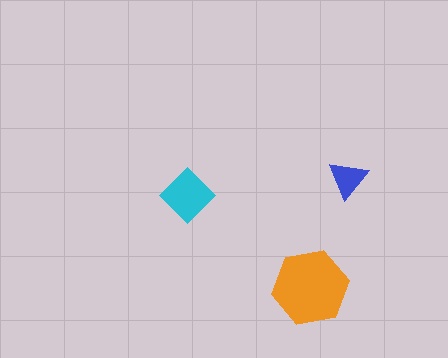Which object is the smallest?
The blue triangle.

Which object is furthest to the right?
The blue triangle is rightmost.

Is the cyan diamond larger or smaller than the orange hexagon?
Smaller.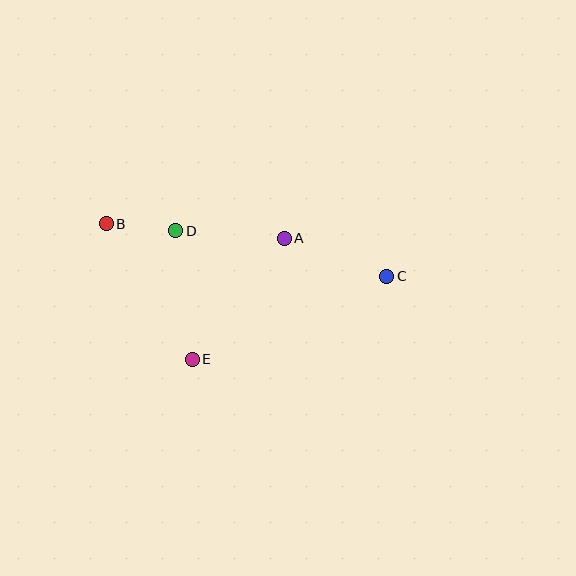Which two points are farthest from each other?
Points B and C are farthest from each other.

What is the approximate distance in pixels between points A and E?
The distance between A and E is approximately 152 pixels.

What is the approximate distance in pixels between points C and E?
The distance between C and E is approximately 212 pixels.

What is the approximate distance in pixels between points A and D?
The distance between A and D is approximately 109 pixels.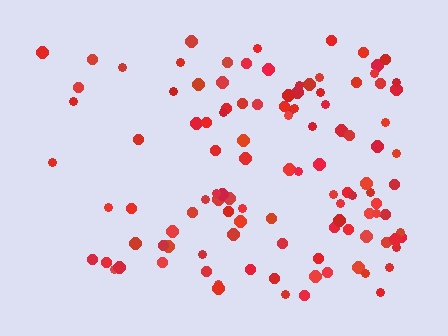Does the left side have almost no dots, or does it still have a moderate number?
Still a moderate number, just noticeably fewer than the right.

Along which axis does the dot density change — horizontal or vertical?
Horizontal.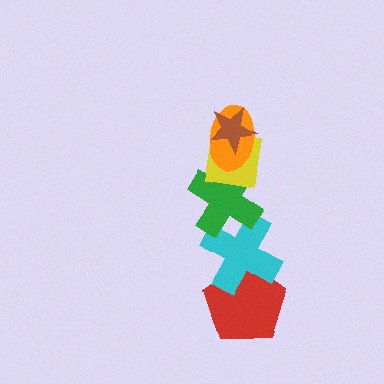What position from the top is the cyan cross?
The cyan cross is 5th from the top.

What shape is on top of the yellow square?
The orange ellipse is on top of the yellow square.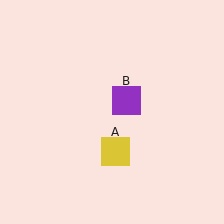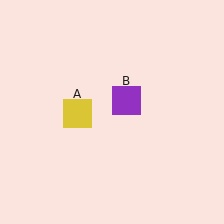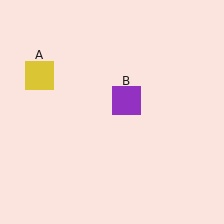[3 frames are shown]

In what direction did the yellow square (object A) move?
The yellow square (object A) moved up and to the left.